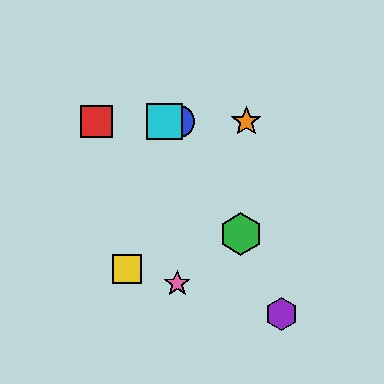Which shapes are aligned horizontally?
The red square, the blue circle, the orange star, the cyan square are aligned horizontally.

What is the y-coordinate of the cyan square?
The cyan square is at y≈122.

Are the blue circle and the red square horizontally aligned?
Yes, both are at y≈122.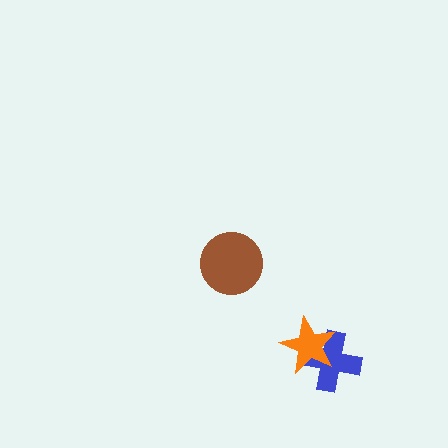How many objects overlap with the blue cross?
1 object overlaps with the blue cross.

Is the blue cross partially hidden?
Yes, it is partially covered by another shape.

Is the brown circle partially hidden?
No, no other shape covers it.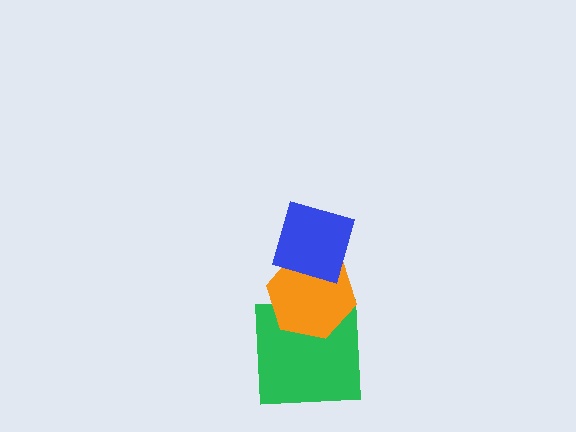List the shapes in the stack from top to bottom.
From top to bottom: the blue diamond, the orange hexagon, the green square.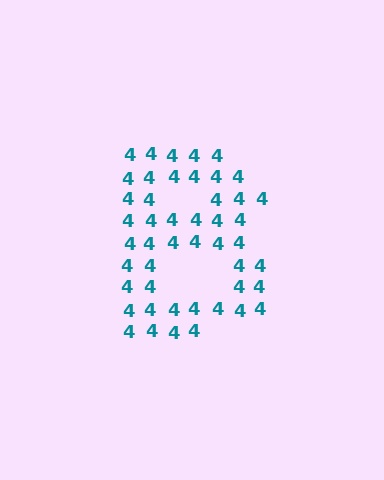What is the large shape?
The large shape is the letter B.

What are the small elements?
The small elements are digit 4's.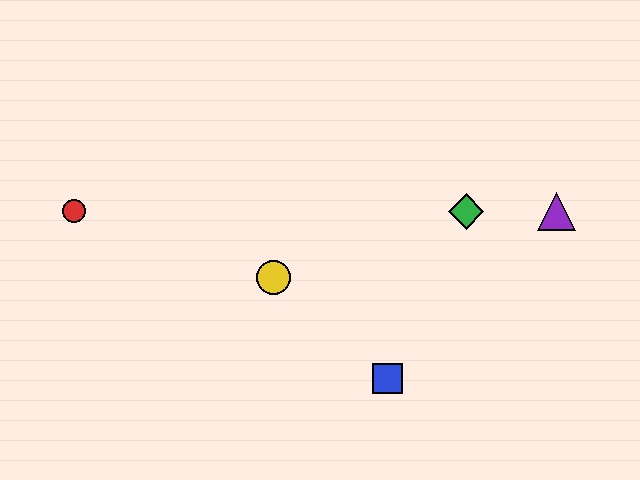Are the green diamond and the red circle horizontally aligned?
Yes, both are at y≈211.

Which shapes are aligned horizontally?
The red circle, the green diamond, the purple triangle are aligned horizontally.